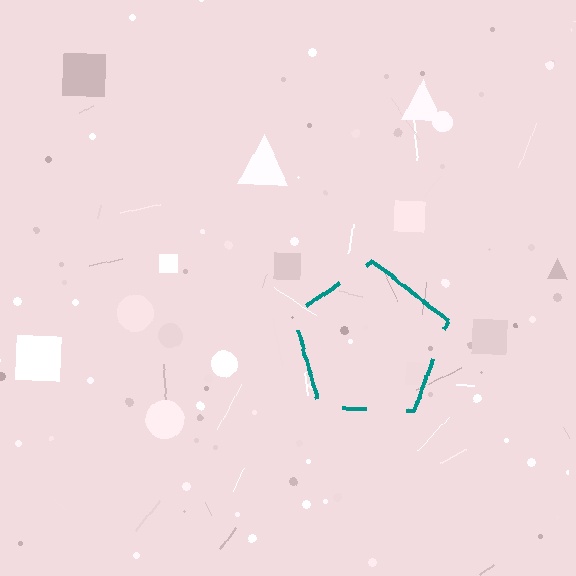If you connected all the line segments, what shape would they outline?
They would outline a pentagon.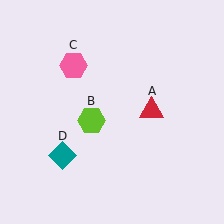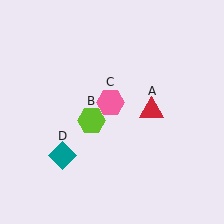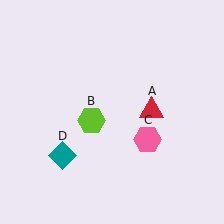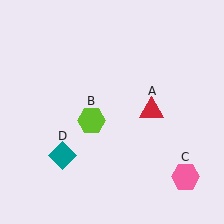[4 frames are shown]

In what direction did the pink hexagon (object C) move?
The pink hexagon (object C) moved down and to the right.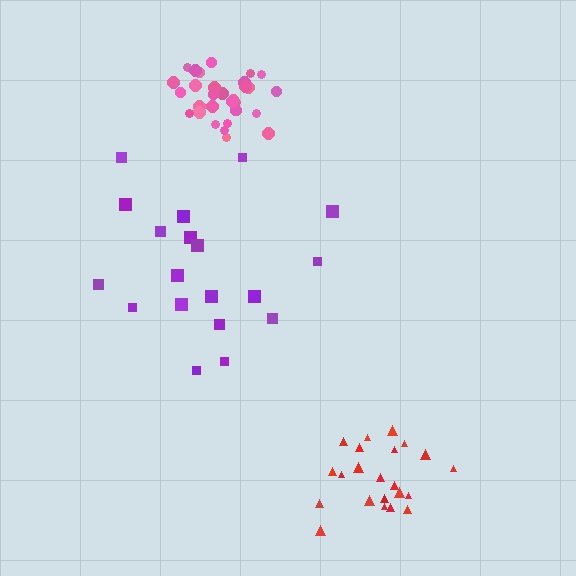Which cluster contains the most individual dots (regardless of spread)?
Pink (31).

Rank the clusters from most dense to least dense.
pink, red, purple.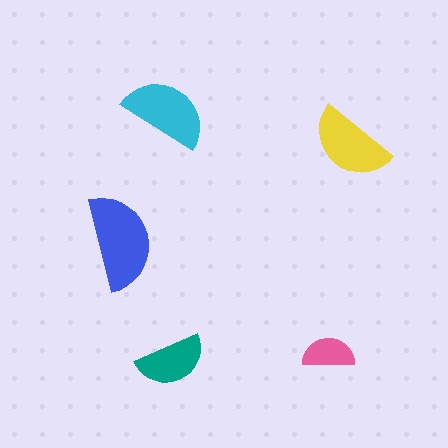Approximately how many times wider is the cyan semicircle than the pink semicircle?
About 1.5 times wider.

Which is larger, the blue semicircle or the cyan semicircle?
The blue one.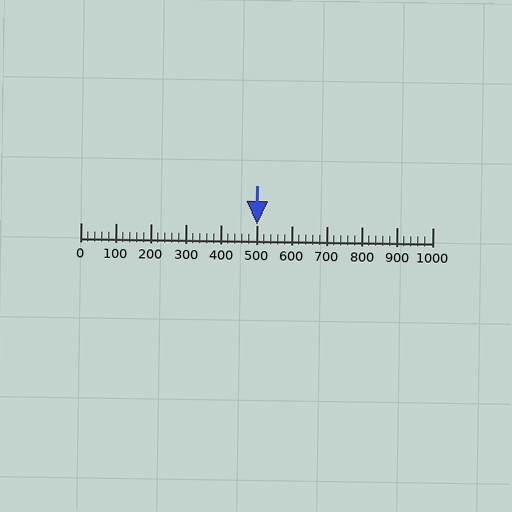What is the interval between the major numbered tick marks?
The major tick marks are spaced 100 units apart.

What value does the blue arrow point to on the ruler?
The blue arrow points to approximately 500.